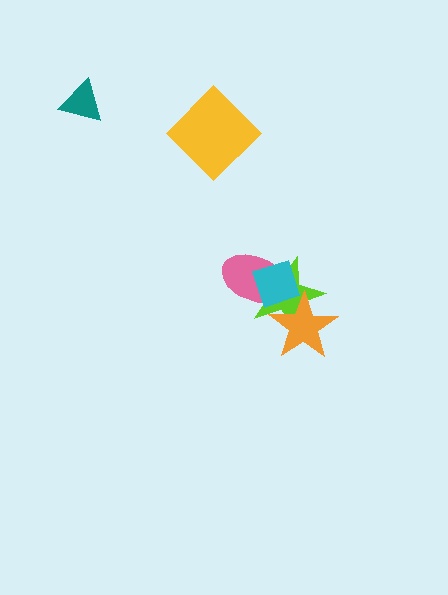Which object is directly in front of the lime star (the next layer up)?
The cyan diamond is directly in front of the lime star.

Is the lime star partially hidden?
Yes, it is partially covered by another shape.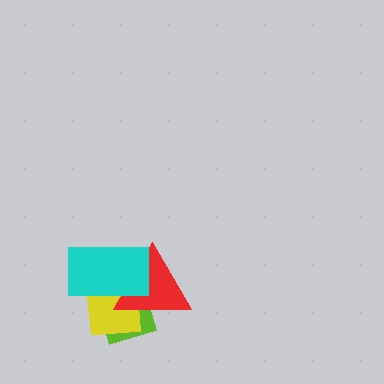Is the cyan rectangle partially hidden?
No, no other shape covers it.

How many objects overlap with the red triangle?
3 objects overlap with the red triangle.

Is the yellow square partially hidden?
Yes, it is partially covered by another shape.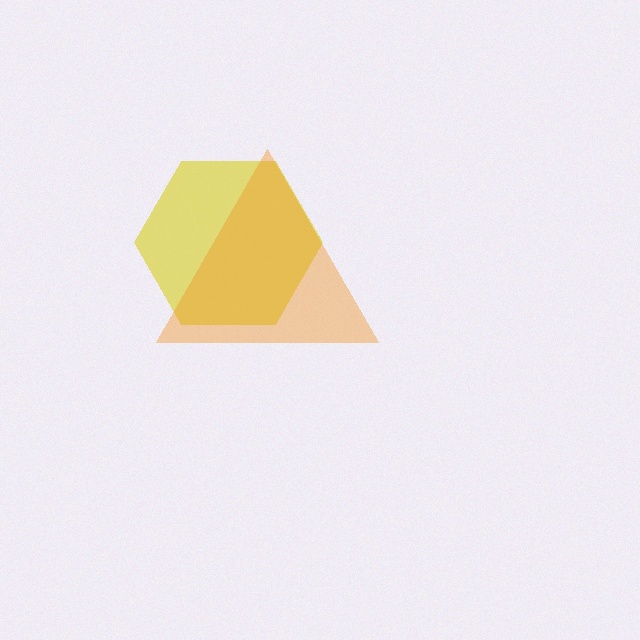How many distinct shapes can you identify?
There are 2 distinct shapes: a yellow hexagon, an orange triangle.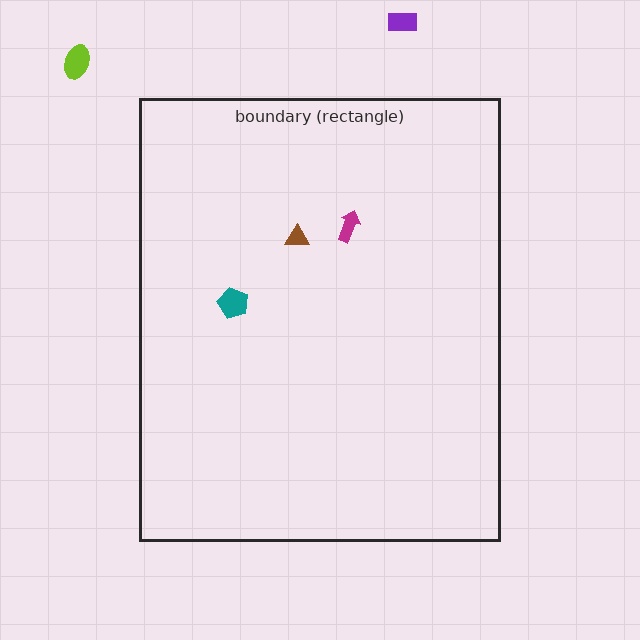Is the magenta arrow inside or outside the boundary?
Inside.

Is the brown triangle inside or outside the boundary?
Inside.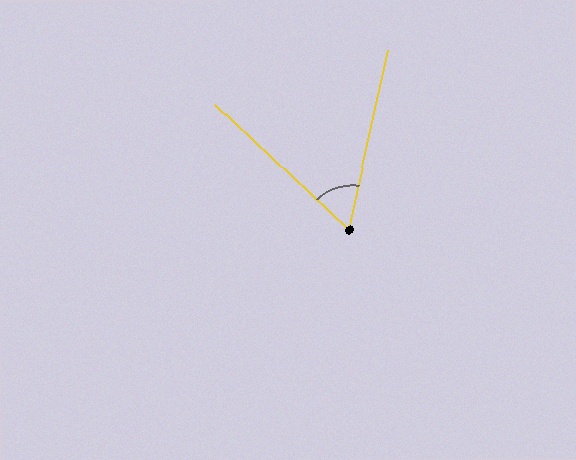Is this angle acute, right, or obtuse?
It is acute.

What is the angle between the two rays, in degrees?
Approximately 59 degrees.